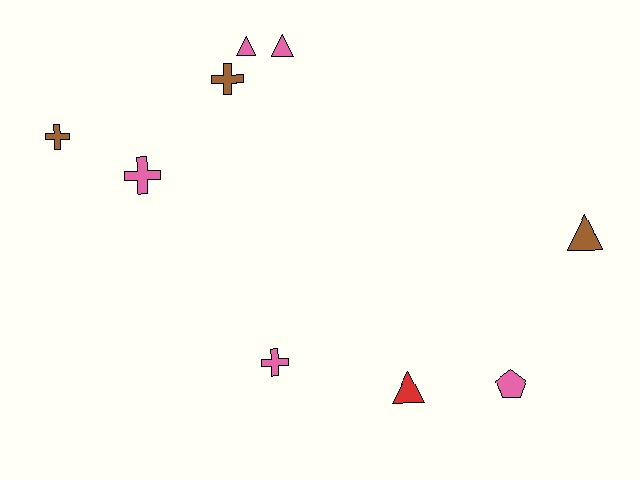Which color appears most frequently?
Pink, with 5 objects.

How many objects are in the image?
There are 9 objects.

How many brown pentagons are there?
There are no brown pentagons.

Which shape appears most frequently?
Triangle, with 4 objects.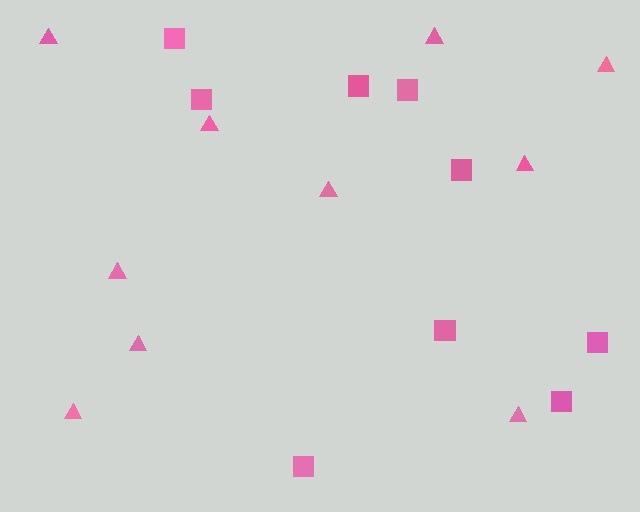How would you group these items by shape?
There are 2 groups: one group of squares (9) and one group of triangles (10).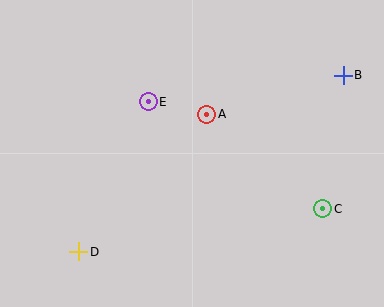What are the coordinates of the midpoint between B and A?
The midpoint between B and A is at (275, 95).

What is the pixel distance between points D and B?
The distance between D and B is 318 pixels.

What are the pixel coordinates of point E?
Point E is at (148, 102).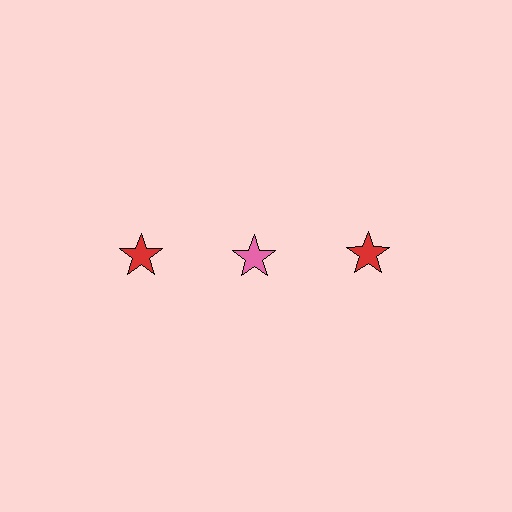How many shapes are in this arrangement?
There are 3 shapes arranged in a grid pattern.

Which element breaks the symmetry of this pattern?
The pink star in the top row, second from left column breaks the symmetry. All other shapes are red stars.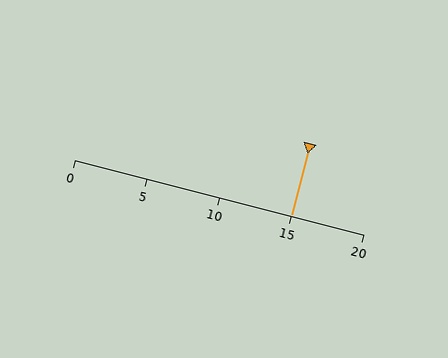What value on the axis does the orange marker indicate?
The marker indicates approximately 15.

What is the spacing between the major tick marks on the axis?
The major ticks are spaced 5 apart.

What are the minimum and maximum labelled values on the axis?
The axis runs from 0 to 20.